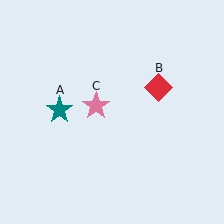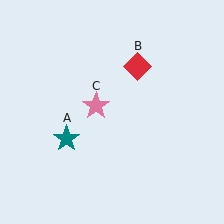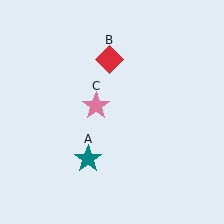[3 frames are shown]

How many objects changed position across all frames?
2 objects changed position: teal star (object A), red diamond (object B).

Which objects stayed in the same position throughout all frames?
Pink star (object C) remained stationary.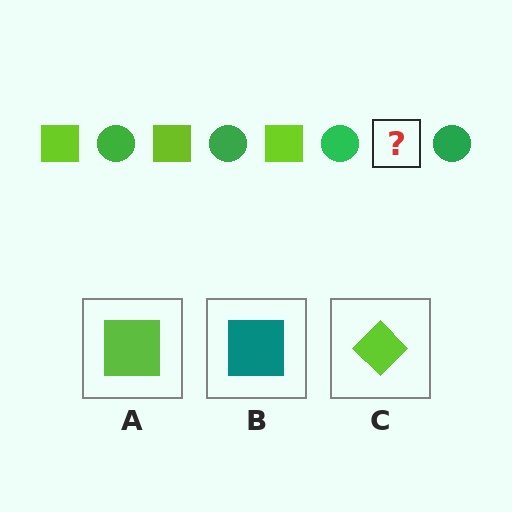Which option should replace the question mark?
Option A.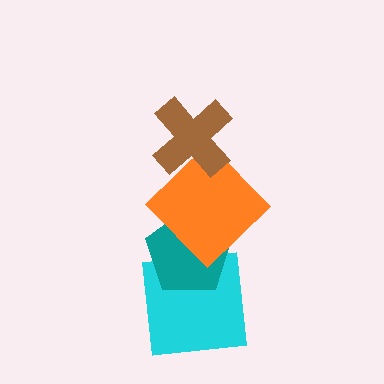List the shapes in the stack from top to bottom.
From top to bottom: the brown cross, the orange diamond, the teal pentagon, the cyan square.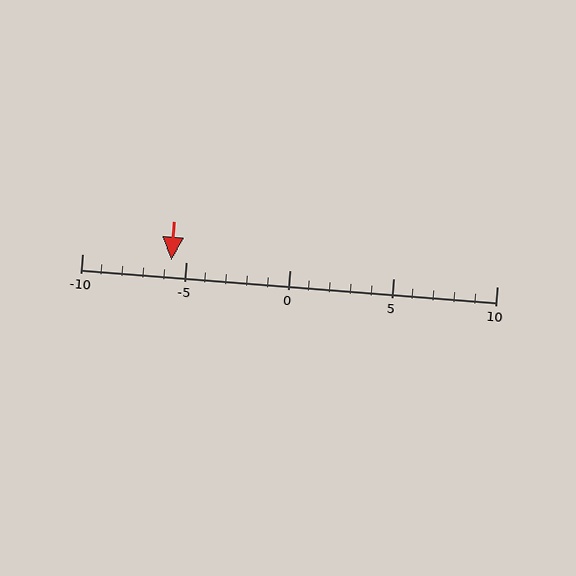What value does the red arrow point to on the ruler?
The red arrow points to approximately -6.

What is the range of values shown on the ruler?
The ruler shows values from -10 to 10.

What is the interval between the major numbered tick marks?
The major tick marks are spaced 5 units apart.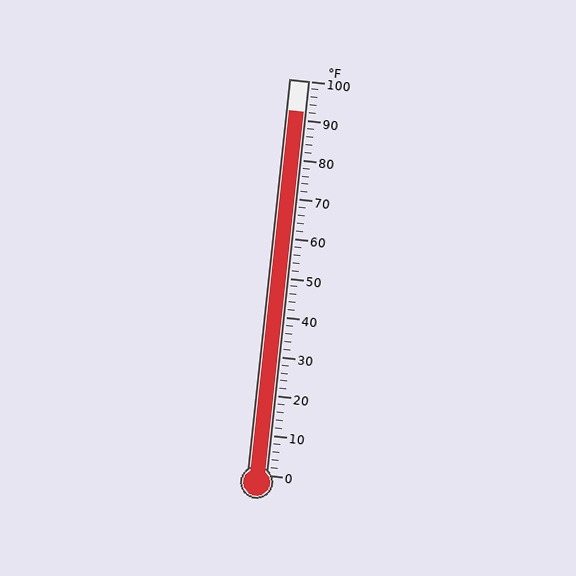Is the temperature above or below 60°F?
The temperature is above 60°F.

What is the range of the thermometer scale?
The thermometer scale ranges from 0°F to 100°F.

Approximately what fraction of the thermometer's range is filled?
The thermometer is filled to approximately 90% of its range.